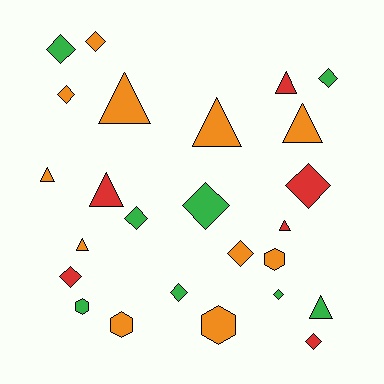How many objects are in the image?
There are 25 objects.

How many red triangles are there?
There are 3 red triangles.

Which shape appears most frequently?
Diamond, with 12 objects.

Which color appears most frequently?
Orange, with 11 objects.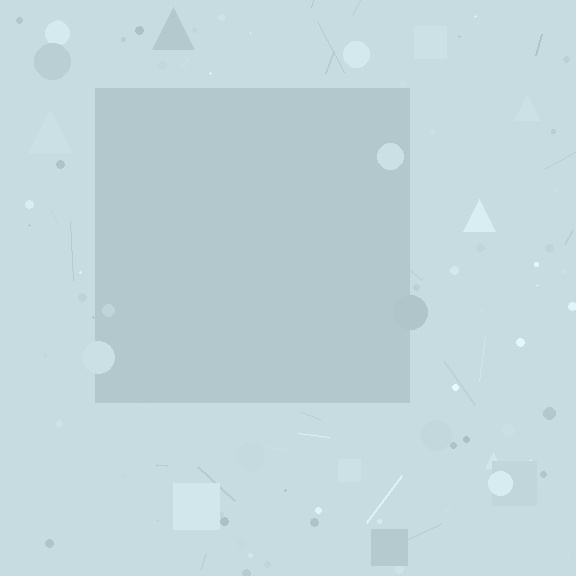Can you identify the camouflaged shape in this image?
The camouflaged shape is a square.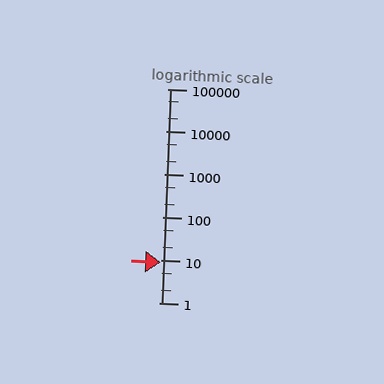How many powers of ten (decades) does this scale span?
The scale spans 5 decades, from 1 to 100000.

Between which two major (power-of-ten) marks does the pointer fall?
The pointer is between 1 and 10.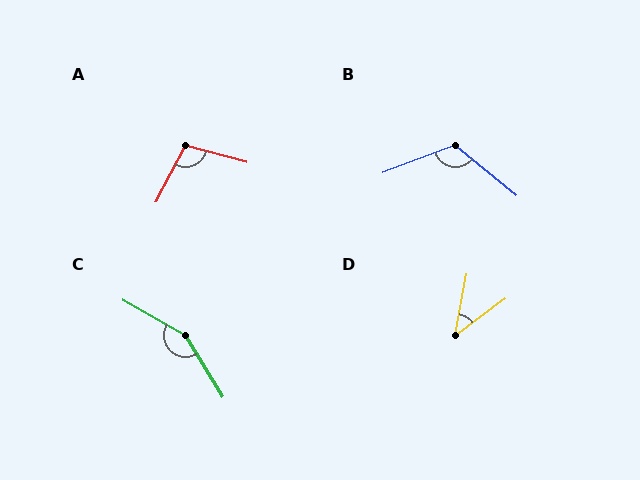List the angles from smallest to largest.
D (43°), A (102°), B (120°), C (151°).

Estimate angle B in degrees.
Approximately 120 degrees.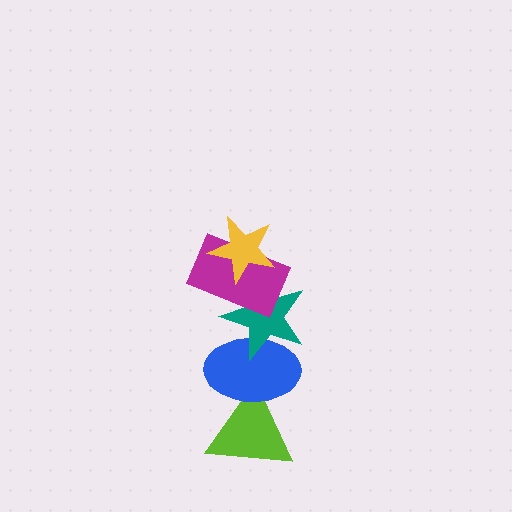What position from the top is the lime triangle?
The lime triangle is 5th from the top.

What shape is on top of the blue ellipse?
The teal star is on top of the blue ellipse.